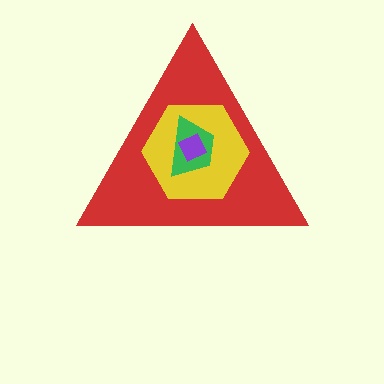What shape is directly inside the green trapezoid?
The purple diamond.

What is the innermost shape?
The purple diamond.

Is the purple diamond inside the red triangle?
Yes.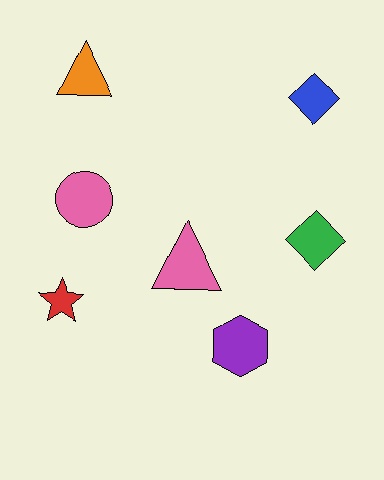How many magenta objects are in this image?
There are no magenta objects.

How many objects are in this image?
There are 7 objects.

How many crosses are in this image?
There are no crosses.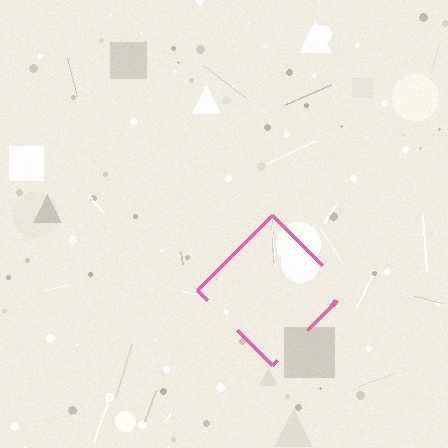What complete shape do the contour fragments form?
The contour fragments form a diamond.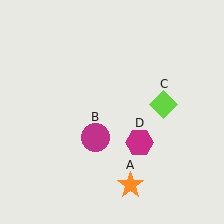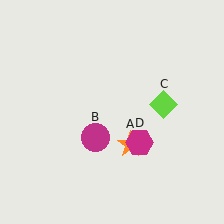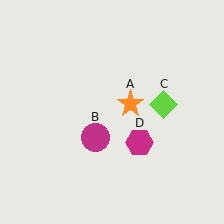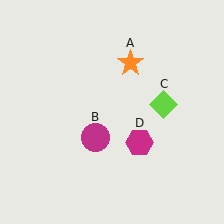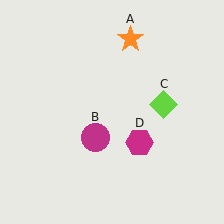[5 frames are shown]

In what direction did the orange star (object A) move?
The orange star (object A) moved up.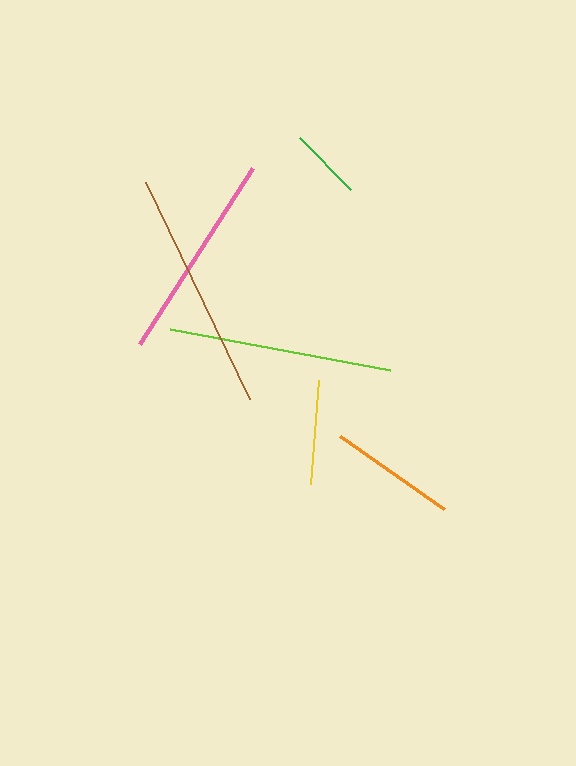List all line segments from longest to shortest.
From longest to shortest: brown, lime, pink, orange, yellow, green.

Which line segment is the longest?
The brown line is the longest at approximately 241 pixels.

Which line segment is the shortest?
The green line is the shortest at approximately 73 pixels.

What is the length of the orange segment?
The orange segment is approximately 126 pixels long.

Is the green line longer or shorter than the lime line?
The lime line is longer than the green line.